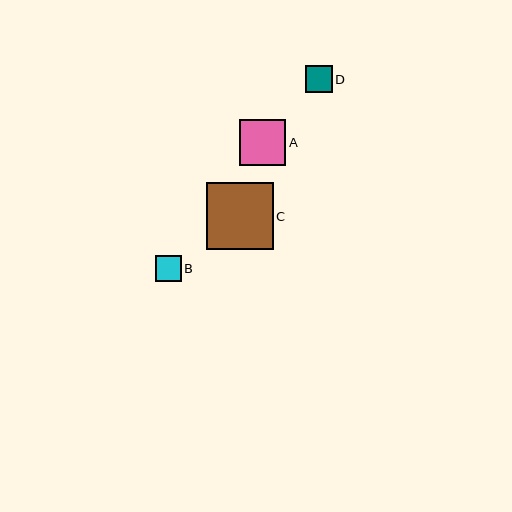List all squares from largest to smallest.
From largest to smallest: C, A, D, B.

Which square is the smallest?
Square B is the smallest with a size of approximately 26 pixels.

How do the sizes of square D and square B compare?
Square D and square B are approximately the same size.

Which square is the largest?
Square C is the largest with a size of approximately 67 pixels.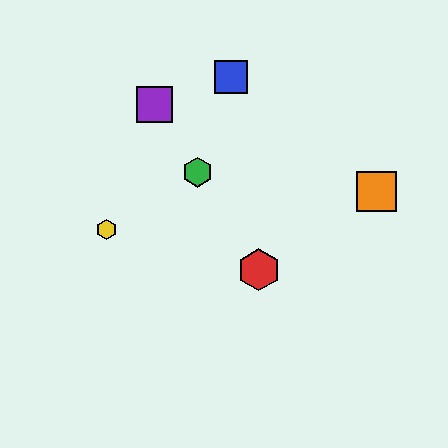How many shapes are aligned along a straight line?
3 shapes (the red hexagon, the green hexagon, the purple square) are aligned along a straight line.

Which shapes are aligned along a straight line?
The red hexagon, the green hexagon, the purple square are aligned along a straight line.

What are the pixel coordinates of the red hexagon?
The red hexagon is at (259, 270).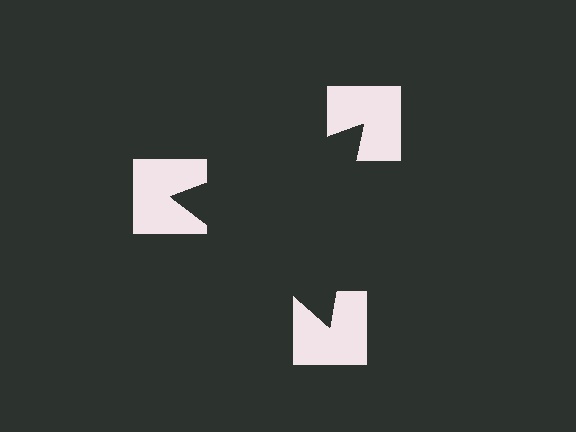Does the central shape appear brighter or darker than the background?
It typically appears slightly darker than the background, even though no actual brightness change is drawn.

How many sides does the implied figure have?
3 sides.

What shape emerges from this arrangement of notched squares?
An illusory triangle — its edges are inferred from the aligned wedge cuts in the notched squares, not physically drawn.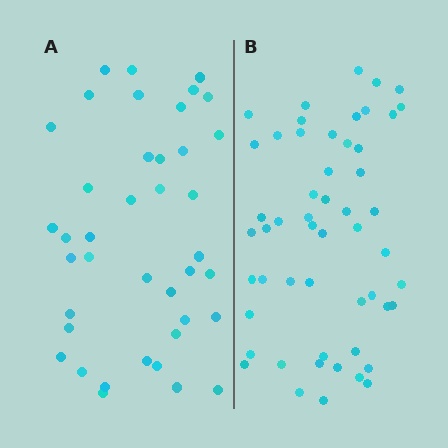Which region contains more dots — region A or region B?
Region B (the right region) has more dots.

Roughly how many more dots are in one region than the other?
Region B has approximately 15 more dots than region A.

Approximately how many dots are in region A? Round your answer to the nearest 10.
About 40 dots.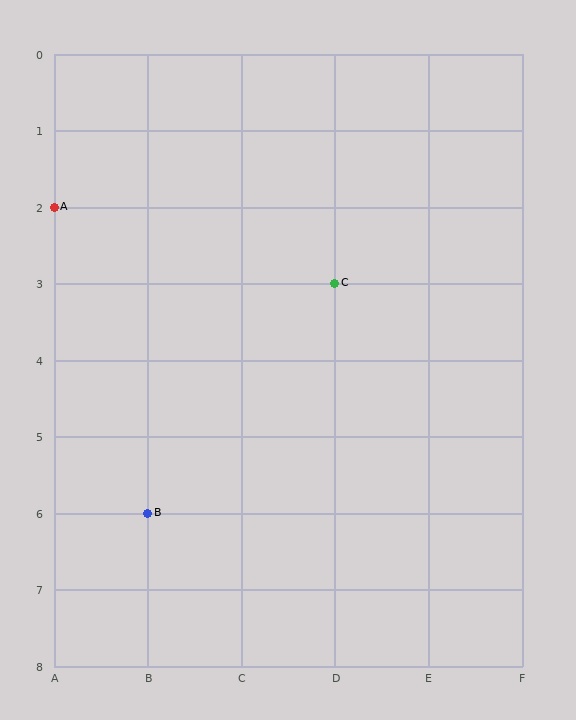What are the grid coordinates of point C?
Point C is at grid coordinates (D, 3).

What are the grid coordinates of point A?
Point A is at grid coordinates (A, 2).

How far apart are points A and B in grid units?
Points A and B are 1 column and 4 rows apart (about 4.1 grid units diagonally).